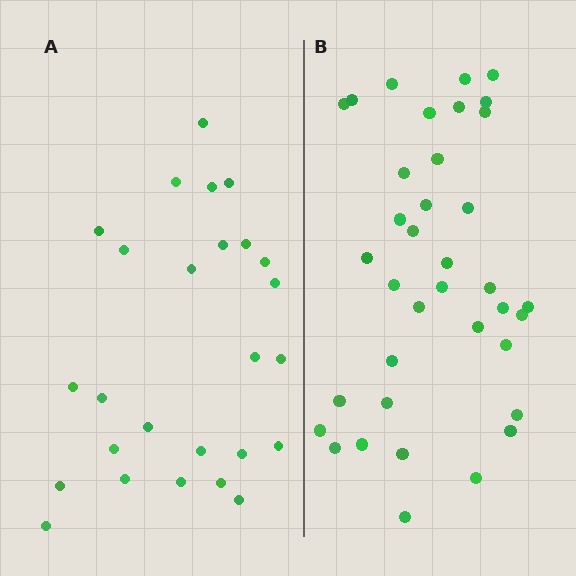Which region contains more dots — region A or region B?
Region B (the right region) has more dots.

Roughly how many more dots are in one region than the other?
Region B has roughly 12 or so more dots than region A.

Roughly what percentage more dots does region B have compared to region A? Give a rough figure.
About 40% more.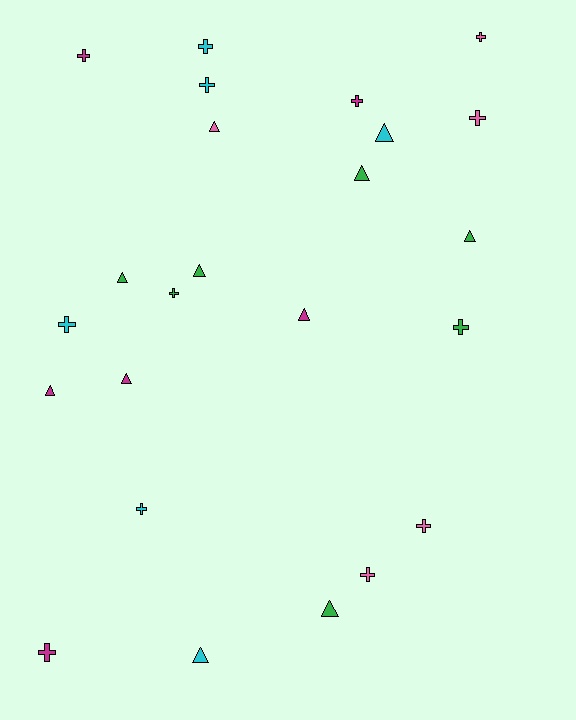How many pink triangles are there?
There is 1 pink triangle.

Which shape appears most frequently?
Cross, with 13 objects.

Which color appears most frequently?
Green, with 7 objects.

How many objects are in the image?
There are 24 objects.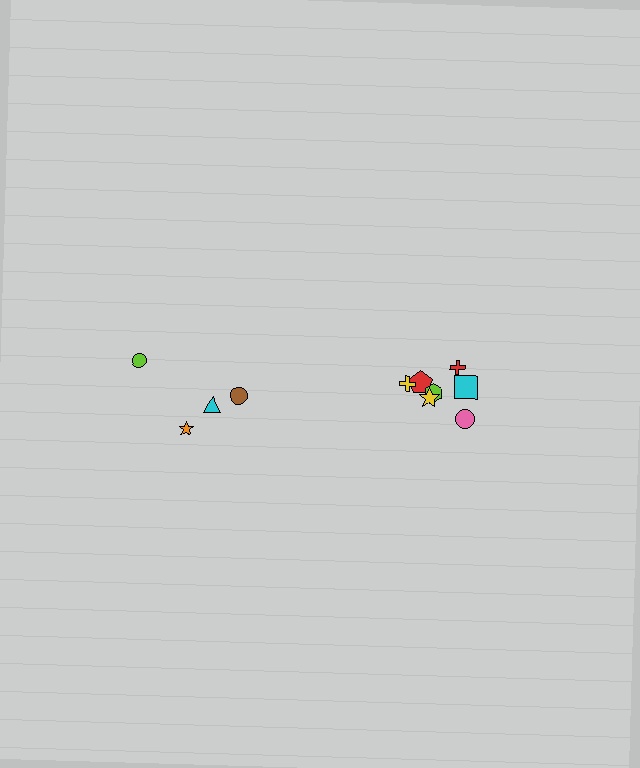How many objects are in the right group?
There are 7 objects.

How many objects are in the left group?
There are 4 objects.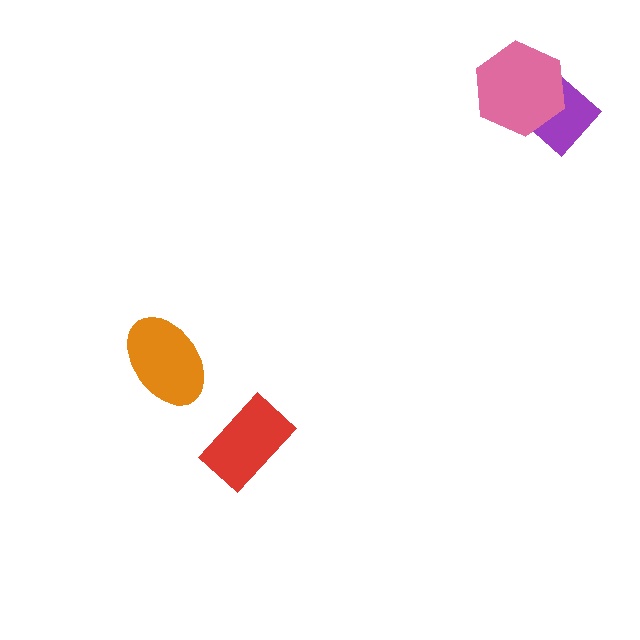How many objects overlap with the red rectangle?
0 objects overlap with the red rectangle.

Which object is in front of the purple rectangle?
The pink hexagon is in front of the purple rectangle.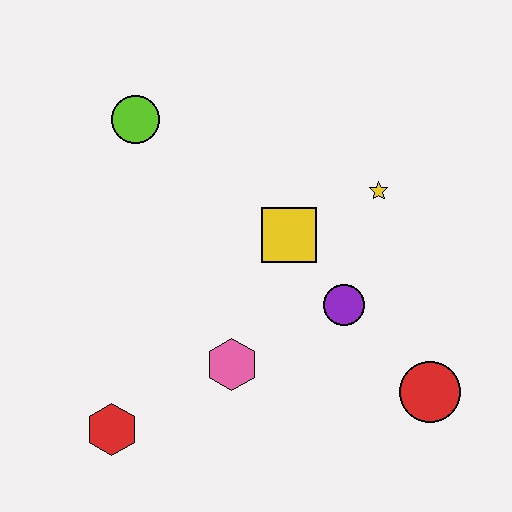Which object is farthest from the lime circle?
The red circle is farthest from the lime circle.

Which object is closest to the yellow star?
The yellow square is closest to the yellow star.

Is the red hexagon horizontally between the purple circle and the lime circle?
No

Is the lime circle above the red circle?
Yes